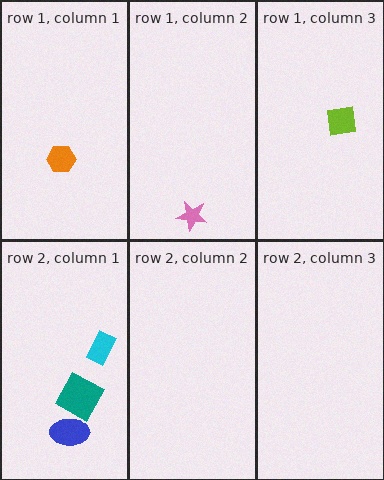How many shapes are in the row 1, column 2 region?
1.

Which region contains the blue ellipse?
The row 2, column 1 region.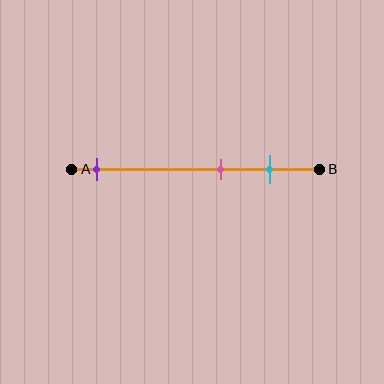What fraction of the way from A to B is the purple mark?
The purple mark is approximately 10% (0.1) of the way from A to B.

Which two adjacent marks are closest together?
The pink and cyan marks are the closest adjacent pair.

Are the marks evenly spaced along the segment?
No, the marks are not evenly spaced.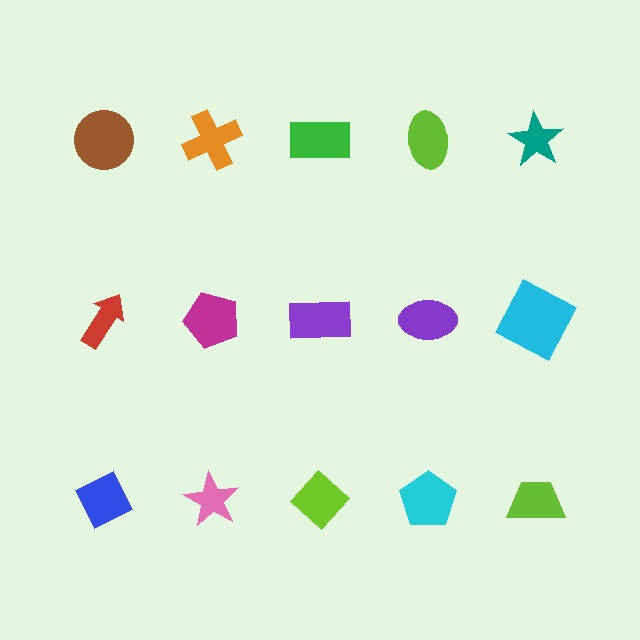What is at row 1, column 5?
A teal star.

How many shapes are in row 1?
5 shapes.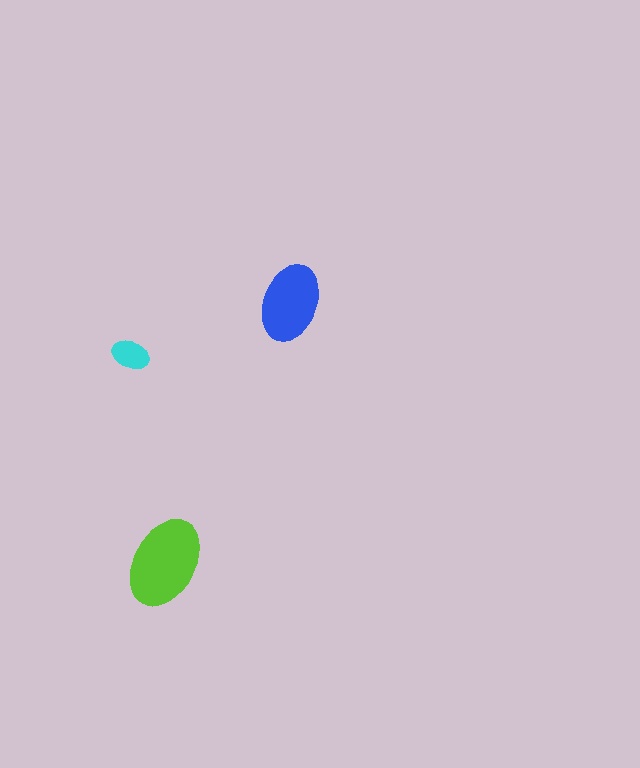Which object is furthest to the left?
The cyan ellipse is leftmost.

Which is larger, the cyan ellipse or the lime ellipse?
The lime one.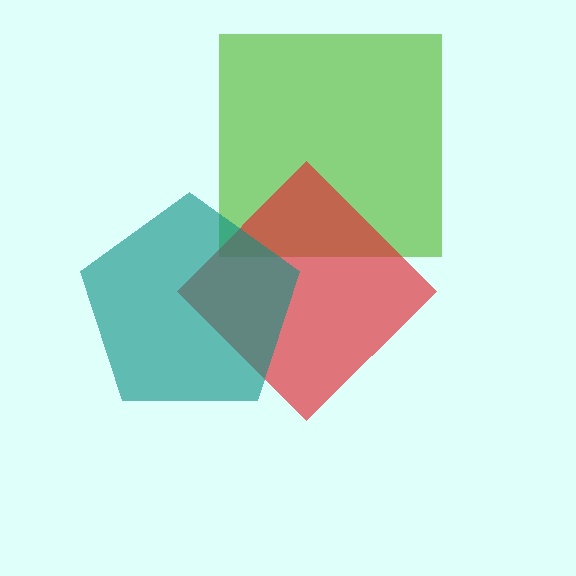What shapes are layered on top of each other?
The layered shapes are: a lime square, a red diamond, a teal pentagon.